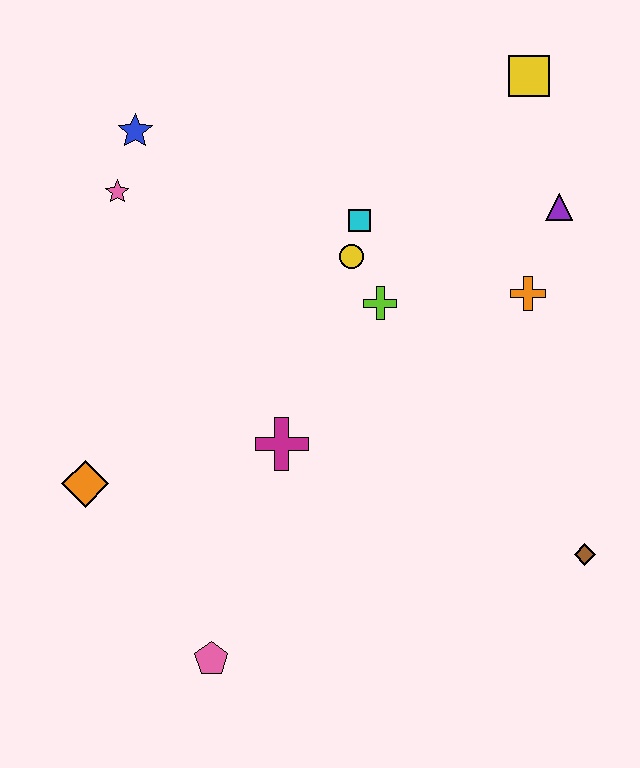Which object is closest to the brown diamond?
The orange cross is closest to the brown diamond.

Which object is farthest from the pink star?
The brown diamond is farthest from the pink star.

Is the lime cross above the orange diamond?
Yes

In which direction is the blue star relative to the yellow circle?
The blue star is to the left of the yellow circle.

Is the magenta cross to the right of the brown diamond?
No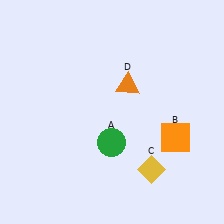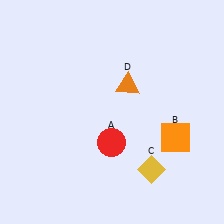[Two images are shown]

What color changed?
The circle (A) changed from green in Image 1 to red in Image 2.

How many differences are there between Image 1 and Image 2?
There is 1 difference between the two images.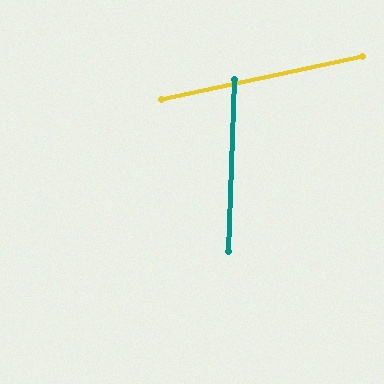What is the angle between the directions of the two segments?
Approximately 76 degrees.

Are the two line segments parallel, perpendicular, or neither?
Neither parallel nor perpendicular — they differ by about 76°.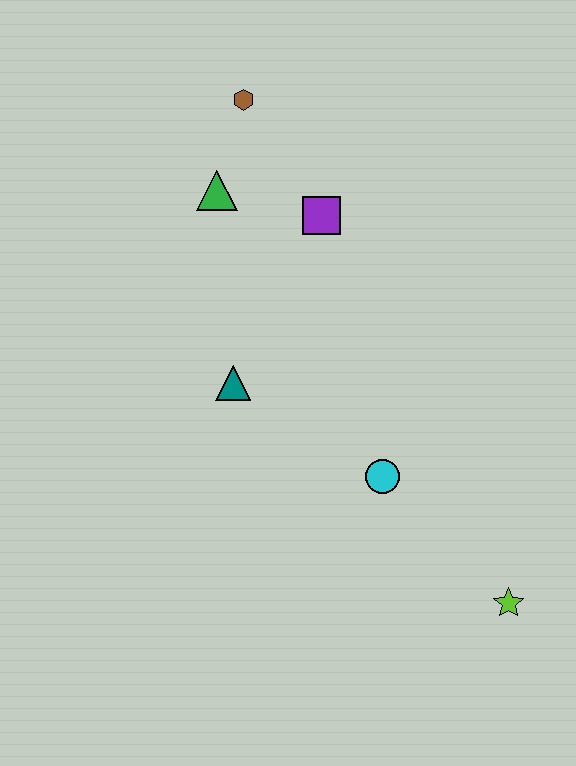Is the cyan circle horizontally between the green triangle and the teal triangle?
No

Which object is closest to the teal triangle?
The cyan circle is closest to the teal triangle.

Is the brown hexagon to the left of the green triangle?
No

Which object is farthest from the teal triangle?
The lime star is farthest from the teal triangle.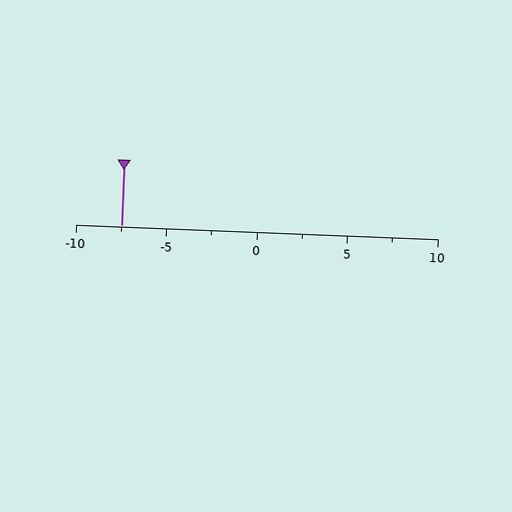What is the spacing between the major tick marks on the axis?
The major ticks are spaced 5 apart.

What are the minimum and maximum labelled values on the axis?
The axis runs from -10 to 10.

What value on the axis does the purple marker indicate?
The marker indicates approximately -7.5.